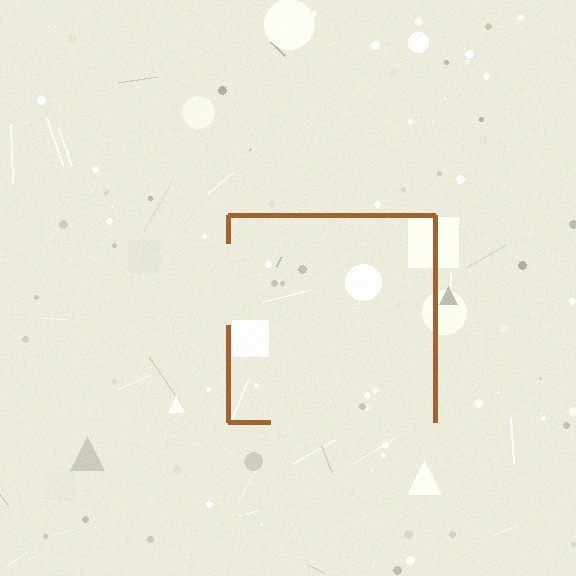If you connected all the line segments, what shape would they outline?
They would outline a square.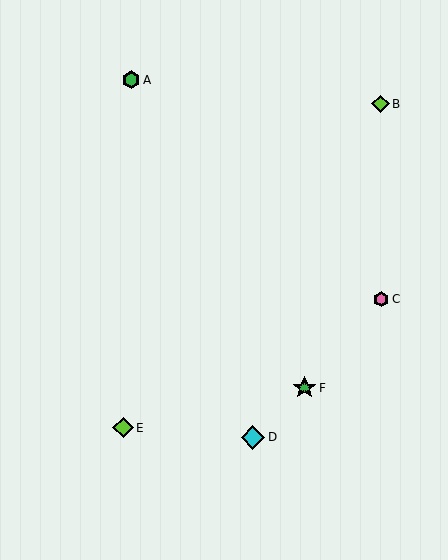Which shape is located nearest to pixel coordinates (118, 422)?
The lime diamond (labeled E) at (123, 428) is nearest to that location.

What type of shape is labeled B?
Shape B is a lime diamond.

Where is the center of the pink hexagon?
The center of the pink hexagon is at (381, 299).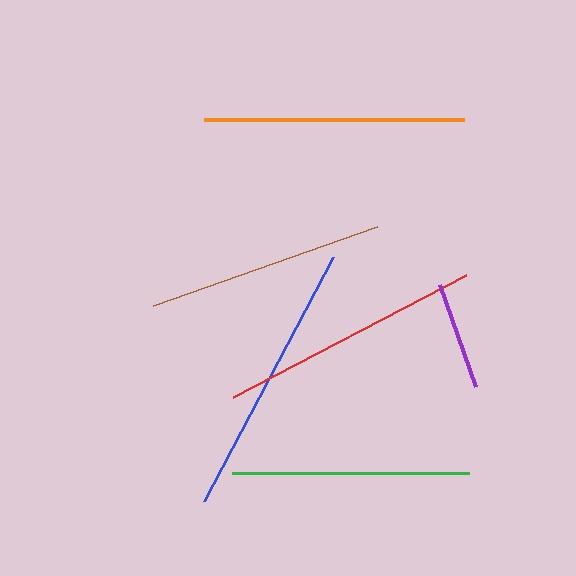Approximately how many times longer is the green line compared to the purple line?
The green line is approximately 2.2 times the length of the purple line.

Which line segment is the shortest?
The purple line is the shortest at approximately 108 pixels.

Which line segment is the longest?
The blue line is the longest at approximately 276 pixels.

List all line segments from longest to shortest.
From longest to shortest: blue, red, orange, brown, green, purple.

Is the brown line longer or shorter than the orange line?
The orange line is longer than the brown line.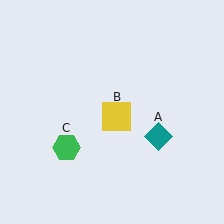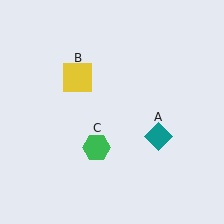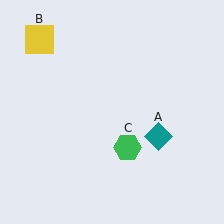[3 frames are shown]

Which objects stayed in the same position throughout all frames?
Teal diamond (object A) remained stationary.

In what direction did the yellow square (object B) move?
The yellow square (object B) moved up and to the left.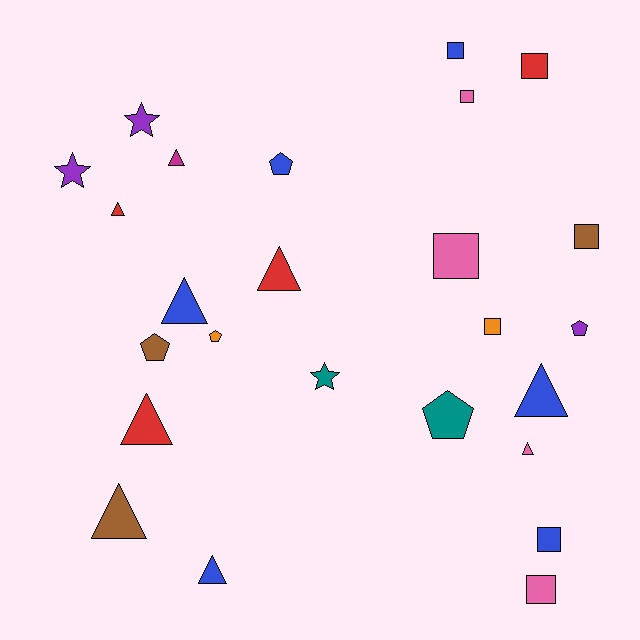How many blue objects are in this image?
There are 6 blue objects.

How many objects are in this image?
There are 25 objects.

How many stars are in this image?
There are 3 stars.